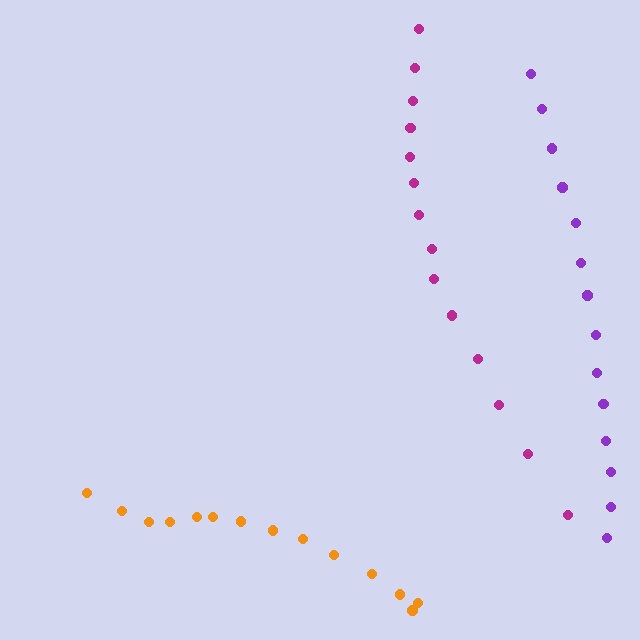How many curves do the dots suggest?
There are 3 distinct paths.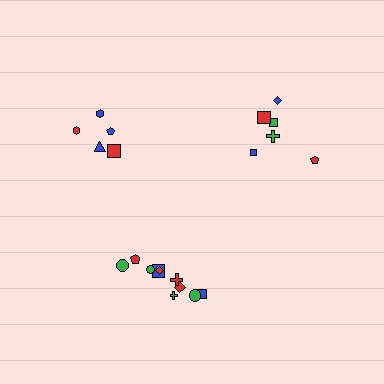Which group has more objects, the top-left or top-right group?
The top-right group.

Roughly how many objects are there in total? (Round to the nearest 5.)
Roughly 20 objects in total.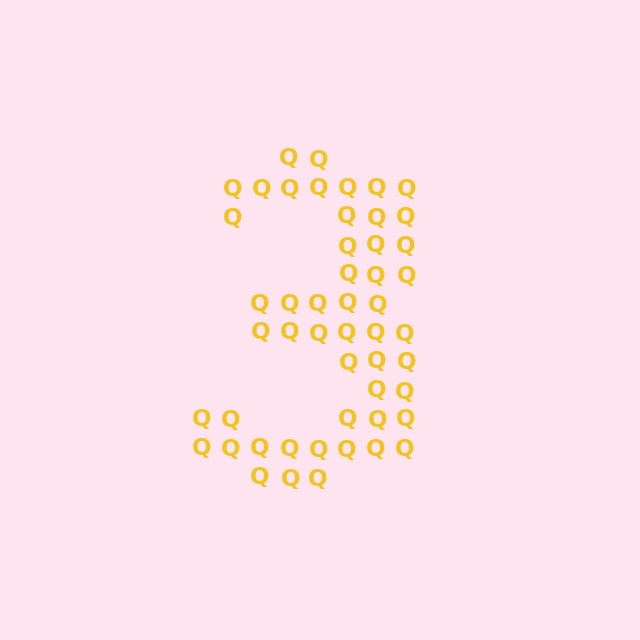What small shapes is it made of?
It is made of small letter Q's.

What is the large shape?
The large shape is the digit 3.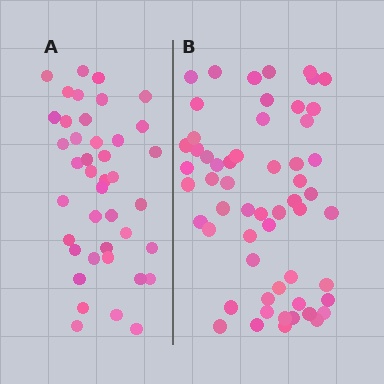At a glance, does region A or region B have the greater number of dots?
Region B (the right region) has more dots.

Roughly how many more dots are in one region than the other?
Region B has approximately 15 more dots than region A.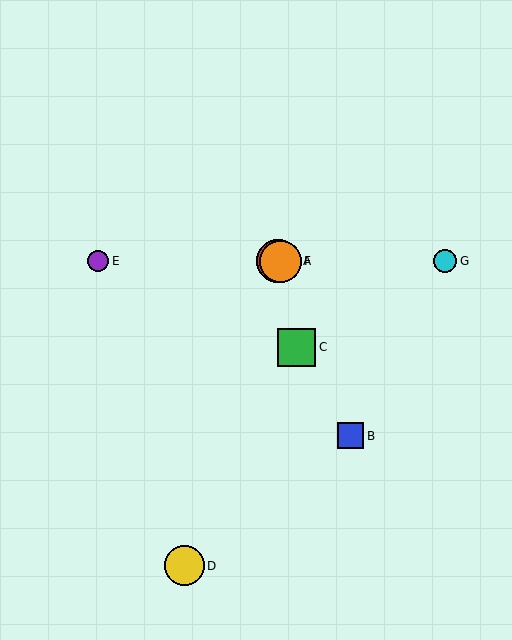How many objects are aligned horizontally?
4 objects (A, E, F, G) are aligned horizontally.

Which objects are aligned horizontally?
Objects A, E, F, G are aligned horizontally.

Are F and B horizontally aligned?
No, F is at y≈261 and B is at y≈436.